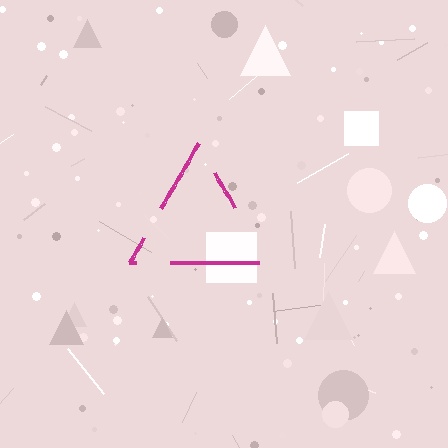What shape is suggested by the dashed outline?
The dashed outline suggests a triangle.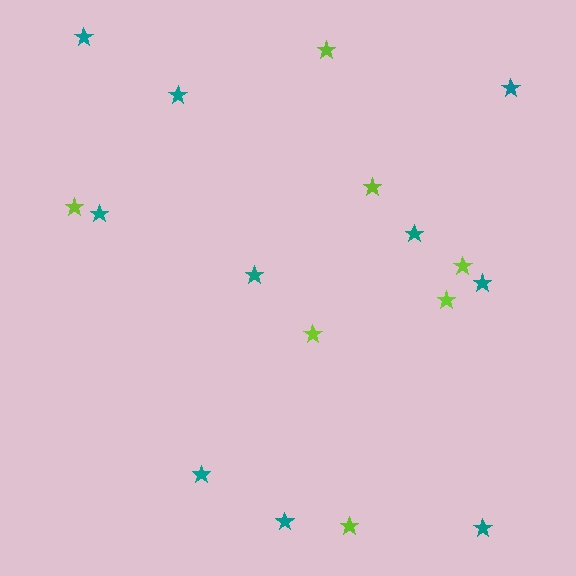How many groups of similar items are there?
There are 2 groups: one group of teal stars (10) and one group of lime stars (7).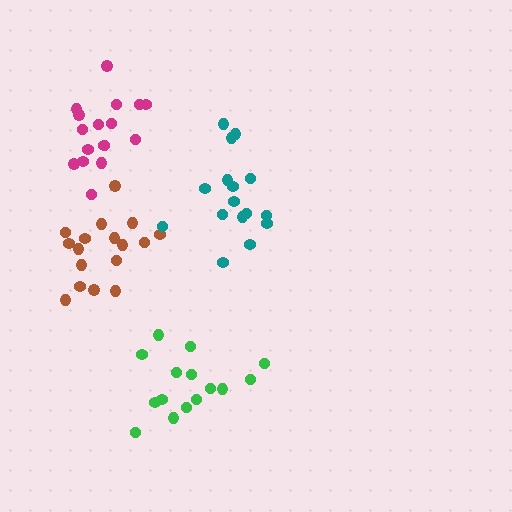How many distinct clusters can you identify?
There are 4 distinct clusters.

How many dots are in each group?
Group 1: 15 dots, Group 2: 17 dots, Group 3: 17 dots, Group 4: 16 dots (65 total).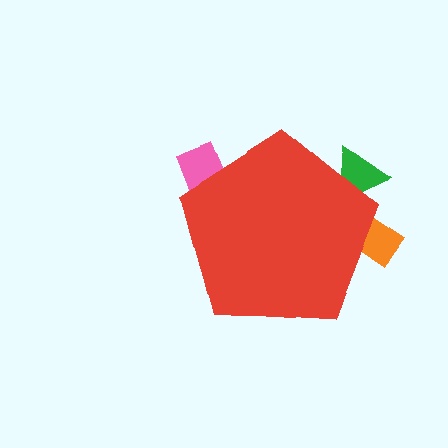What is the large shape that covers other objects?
A red pentagon.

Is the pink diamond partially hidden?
Yes, the pink diamond is partially hidden behind the red pentagon.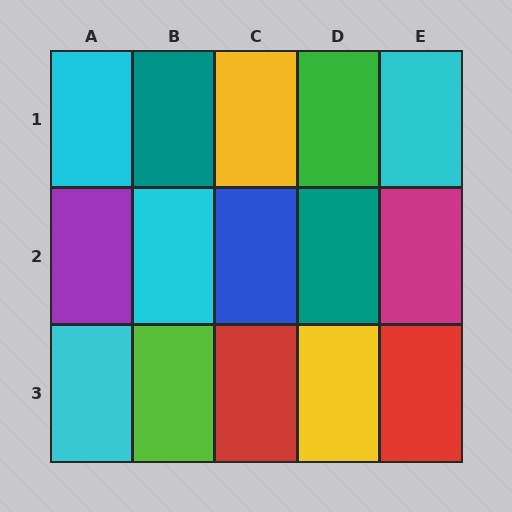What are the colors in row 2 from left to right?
Purple, cyan, blue, teal, magenta.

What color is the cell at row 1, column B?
Teal.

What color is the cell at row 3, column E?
Red.